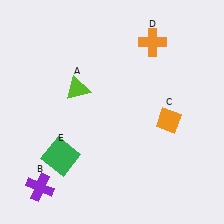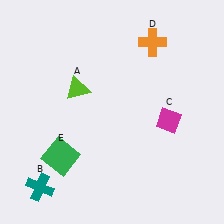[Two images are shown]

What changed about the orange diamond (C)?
In Image 1, C is orange. In Image 2, it changed to magenta.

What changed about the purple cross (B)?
In Image 1, B is purple. In Image 2, it changed to teal.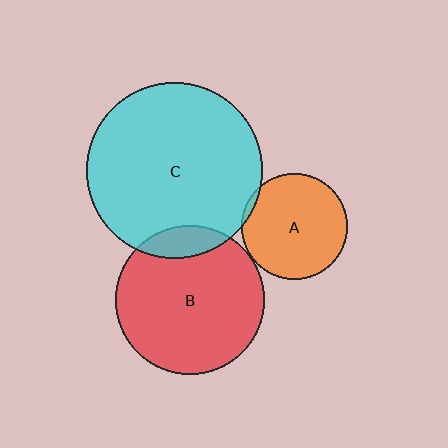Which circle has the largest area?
Circle C (cyan).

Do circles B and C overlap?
Yes.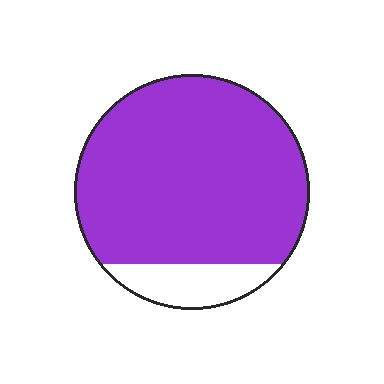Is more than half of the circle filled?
Yes.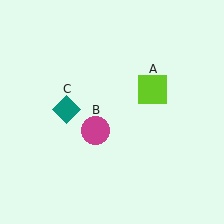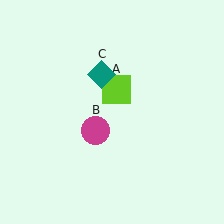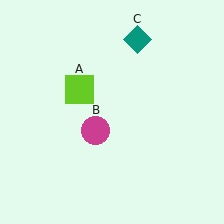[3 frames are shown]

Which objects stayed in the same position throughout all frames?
Magenta circle (object B) remained stationary.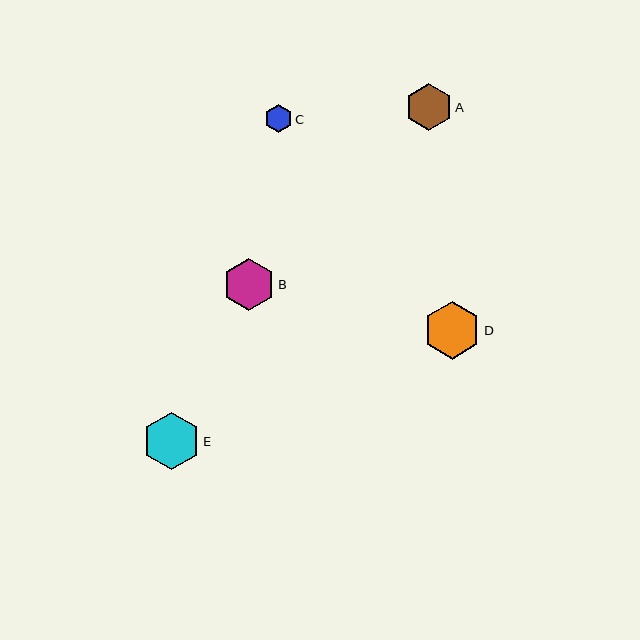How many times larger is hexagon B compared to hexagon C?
Hexagon B is approximately 1.9 times the size of hexagon C.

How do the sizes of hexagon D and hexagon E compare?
Hexagon D and hexagon E are approximately the same size.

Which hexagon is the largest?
Hexagon D is the largest with a size of approximately 57 pixels.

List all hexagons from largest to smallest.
From largest to smallest: D, E, B, A, C.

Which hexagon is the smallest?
Hexagon C is the smallest with a size of approximately 28 pixels.